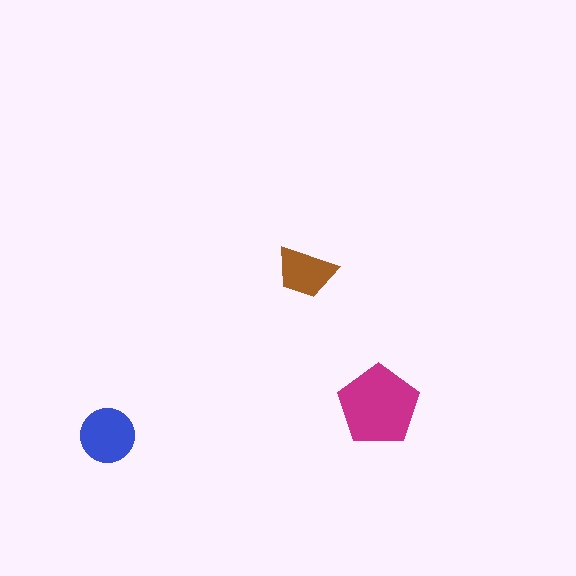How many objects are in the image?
There are 3 objects in the image.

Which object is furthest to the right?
The magenta pentagon is rightmost.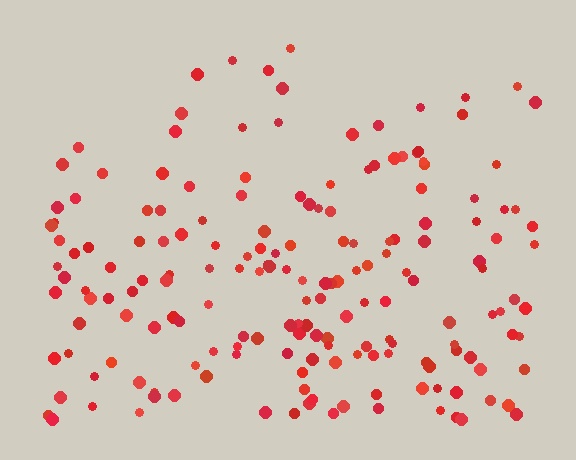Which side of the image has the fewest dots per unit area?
The top.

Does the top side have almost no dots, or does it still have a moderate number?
Still a moderate number, just noticeably fewer than the bottom.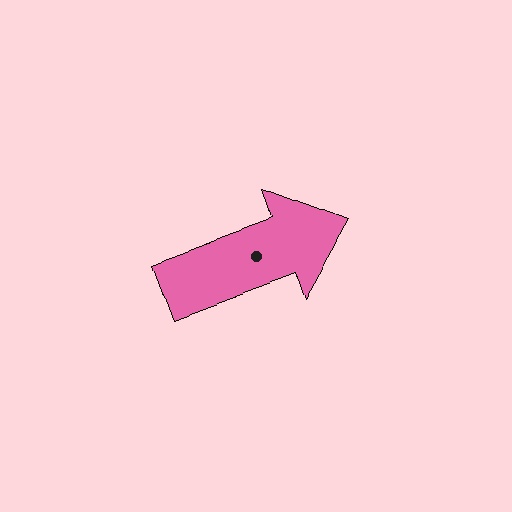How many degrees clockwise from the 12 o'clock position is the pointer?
Approximately 70 degrees.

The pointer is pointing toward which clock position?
Roughly 2 o'clock.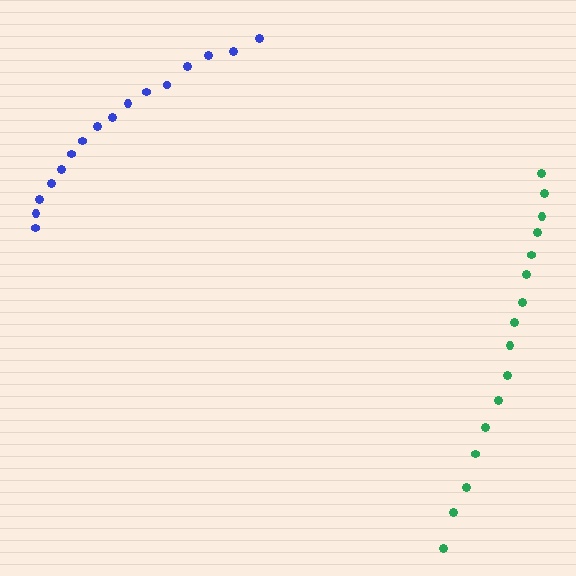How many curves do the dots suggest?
There are 2 distinct paths.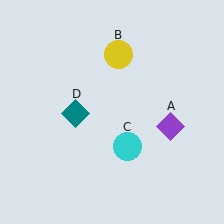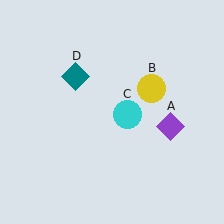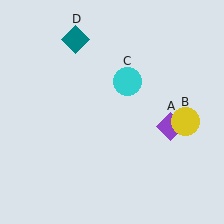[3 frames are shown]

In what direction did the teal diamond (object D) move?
The teal diamond (object D) moved up.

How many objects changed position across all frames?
3 objects changed position: yellow circle (object B), cyan circle (object C), teal diamond (object D).